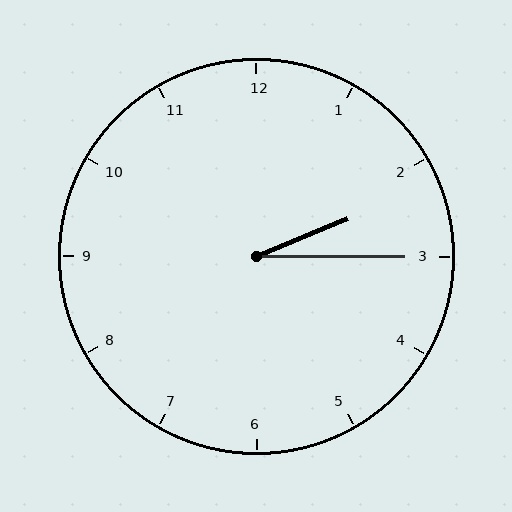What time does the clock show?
2:15.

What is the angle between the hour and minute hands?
Approximately 22 degrees.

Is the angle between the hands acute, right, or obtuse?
It is acute.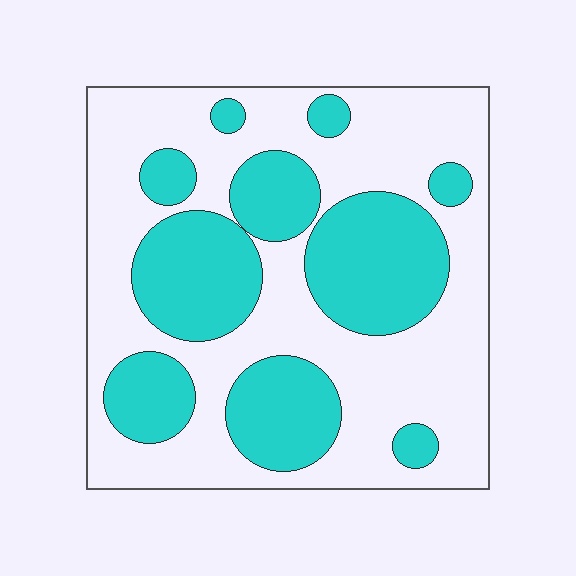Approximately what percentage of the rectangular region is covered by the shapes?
Approximately 40%.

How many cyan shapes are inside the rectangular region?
10.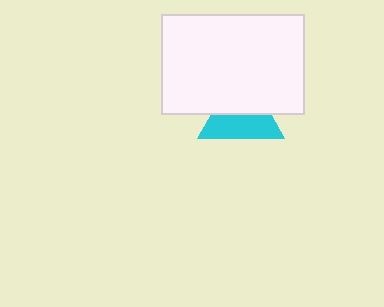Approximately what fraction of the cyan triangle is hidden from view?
Roughly 48% of the cyan triangle is hidden behind the white rectangle.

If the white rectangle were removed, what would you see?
You would see the complete cyan triangle.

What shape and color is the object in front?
The object in front is a white rectangle.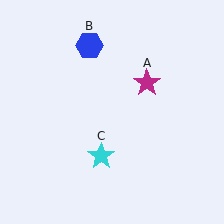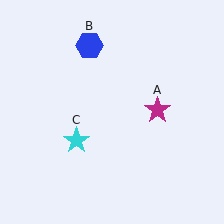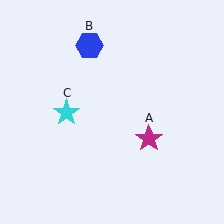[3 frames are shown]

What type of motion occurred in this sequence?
The magenta star (object A), cyan star (object C) rotated clockwise around the center of the scene.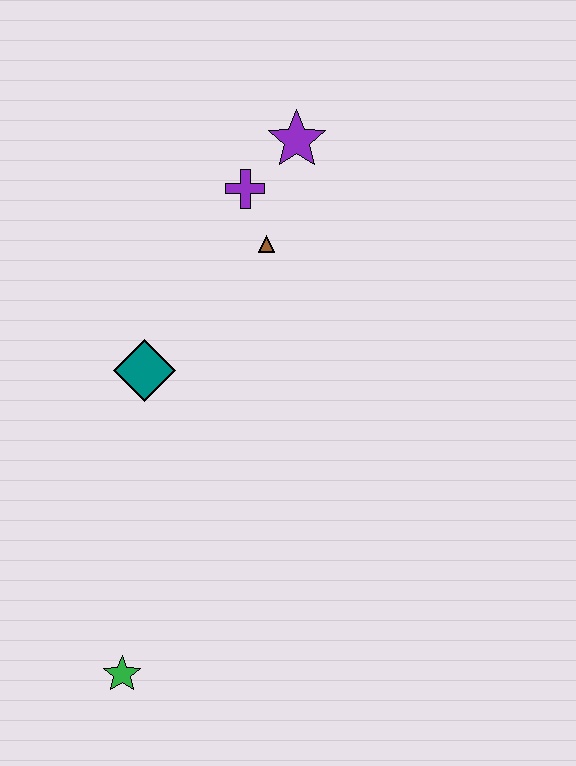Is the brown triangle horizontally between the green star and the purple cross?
No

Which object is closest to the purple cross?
The brown triangle is closest to the purple cross.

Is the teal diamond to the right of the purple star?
No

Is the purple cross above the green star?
Yes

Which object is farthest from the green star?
The purple star is farthest from the green star.